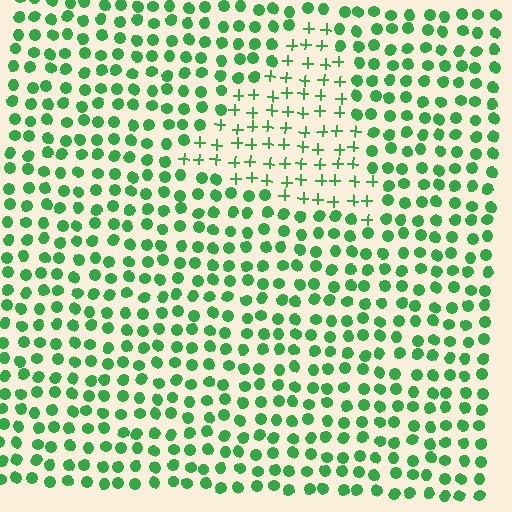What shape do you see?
I see a triangle.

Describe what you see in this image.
The image is filled with small green elements arranged in a uniform grid. A triangle-shaped region contains plus signs, while the surrounding area contains circles. The boundary is defined purely by the change in element shape.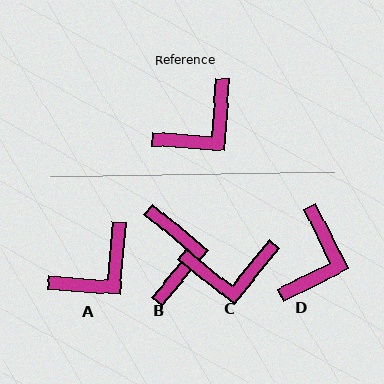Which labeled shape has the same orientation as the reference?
A.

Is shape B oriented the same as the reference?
No, it is off by about 54 degrees.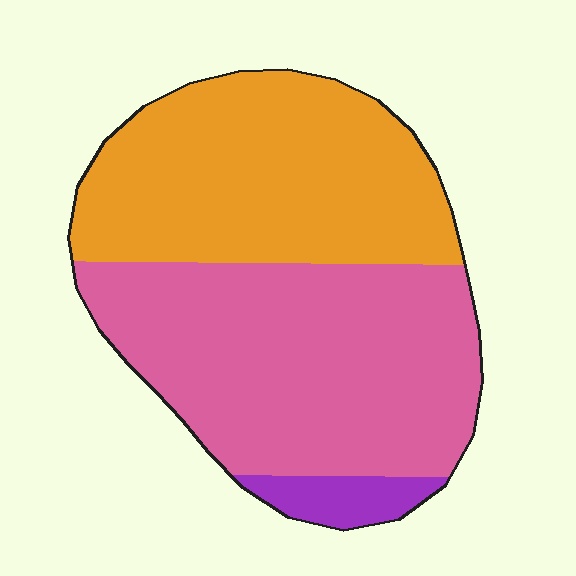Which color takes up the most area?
Pink, at roughly 50%.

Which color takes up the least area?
Purple, at roughly 5%.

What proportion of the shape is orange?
Orange covers around 45% of the shape.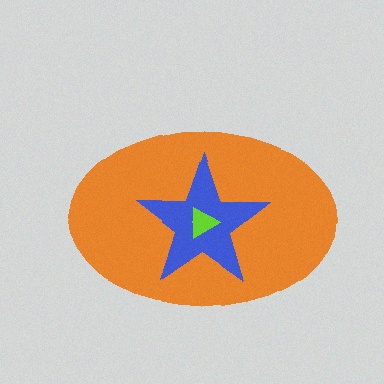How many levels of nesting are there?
3.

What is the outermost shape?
The orange ellipse.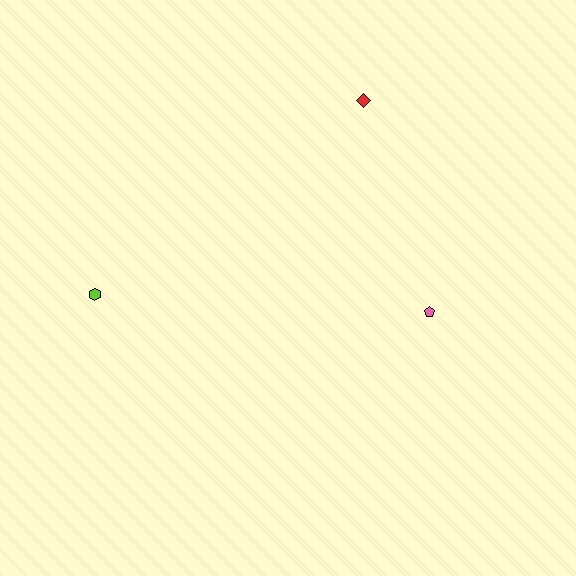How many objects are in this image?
There are 3 objects.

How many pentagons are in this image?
There is 1 pentagon.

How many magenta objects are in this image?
There are no magenta objects.